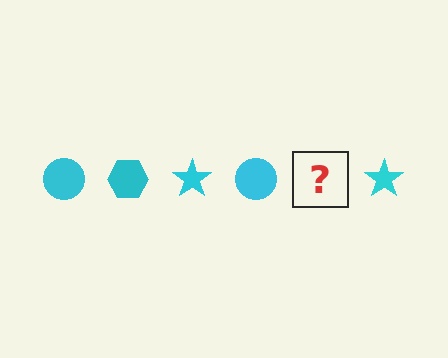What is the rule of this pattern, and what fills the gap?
The rule is that the pattern cycles through circle, hexagon, star shapes in cyan. The gap should be filled with a cyan hexagon.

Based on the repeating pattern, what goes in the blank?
The blank should be a cyan hexagon.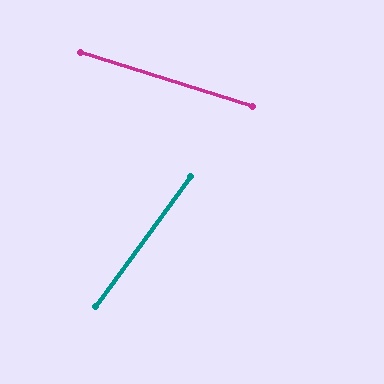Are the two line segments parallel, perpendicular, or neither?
Neither parallel nor perpendicular — they differ by about 71°.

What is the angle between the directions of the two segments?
Approximately 71 degrees.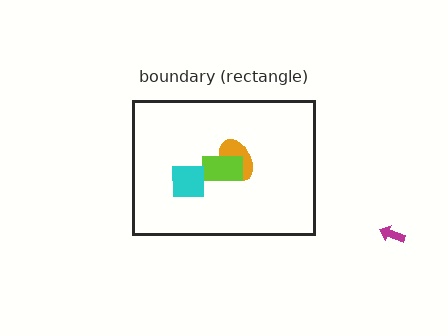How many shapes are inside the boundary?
3 inside, 1 outside.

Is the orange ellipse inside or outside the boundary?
Inside.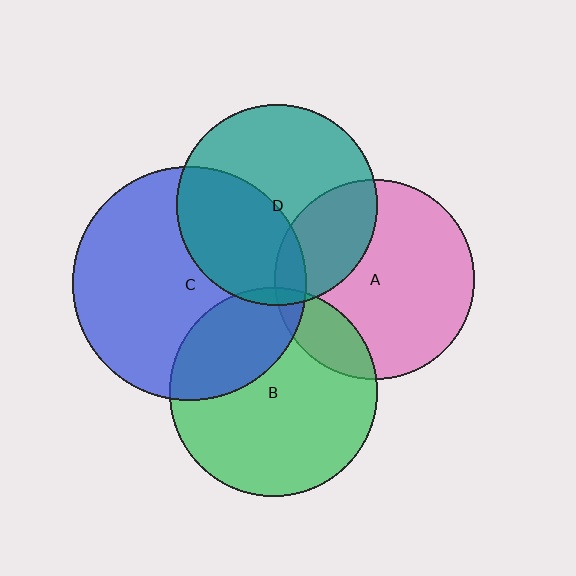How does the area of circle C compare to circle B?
Approximately 1.3 times.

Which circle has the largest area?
Circle C (blue).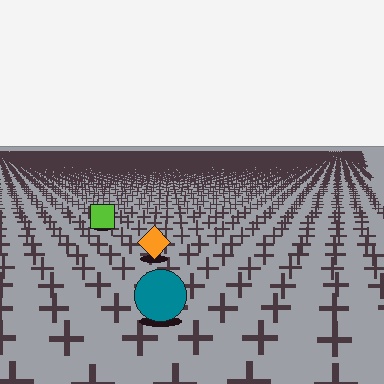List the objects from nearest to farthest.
From nearest to farthest: the teal circle, the orange diamond, the lime square.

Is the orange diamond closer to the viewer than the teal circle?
No. The teal circle is closer — you can tell from the texture gradient: the ground texture is coarser near it.